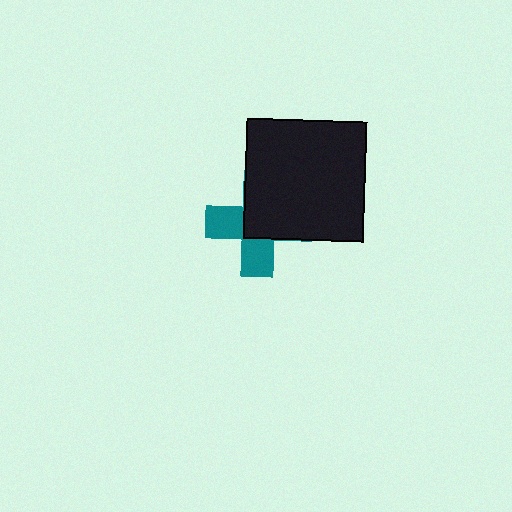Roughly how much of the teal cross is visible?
A small part of it is visible (roughly 41%).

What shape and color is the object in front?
The object in front is a black square.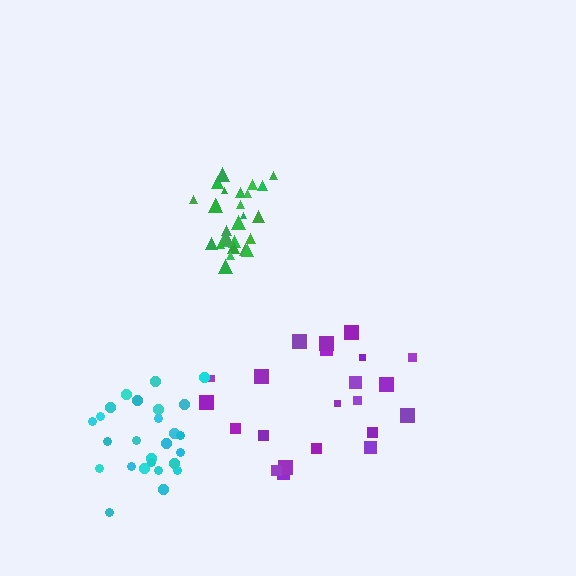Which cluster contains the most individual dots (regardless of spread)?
Green (27).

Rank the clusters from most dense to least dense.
green, cyan, purple.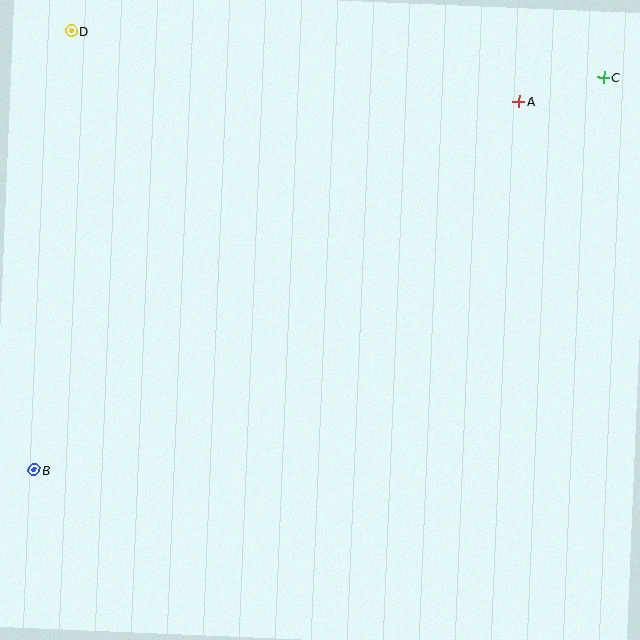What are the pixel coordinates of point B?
Point B is at (34, 470).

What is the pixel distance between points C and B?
The distance between C and B is 691 pixels.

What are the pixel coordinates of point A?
Point A is at (519, 101).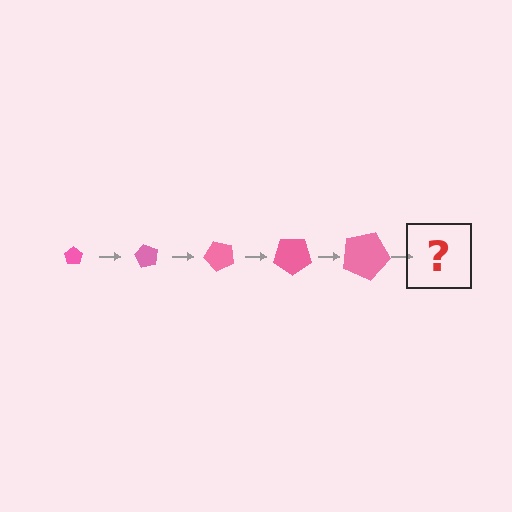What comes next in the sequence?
The next element should be a pentagon, larger than the previous one and rotated 300 degrees from the start.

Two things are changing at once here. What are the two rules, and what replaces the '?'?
The two rules are that the pentagon grows larger each step and it rotates 60 degrees each step. The '?' should be a pentagon, larger than the previous one and rotated 300 degrees from the start.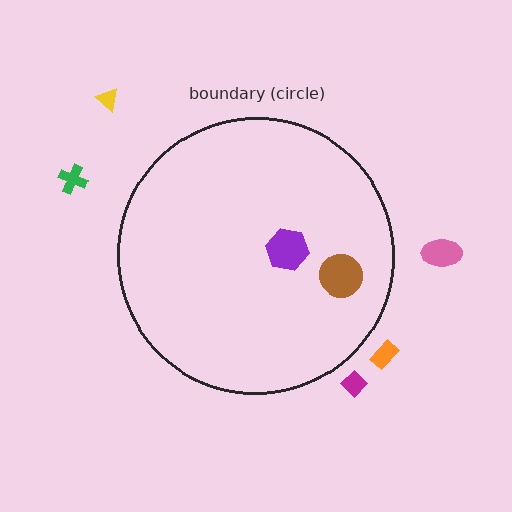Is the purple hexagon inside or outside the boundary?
Inside.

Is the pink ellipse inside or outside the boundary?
Outside.